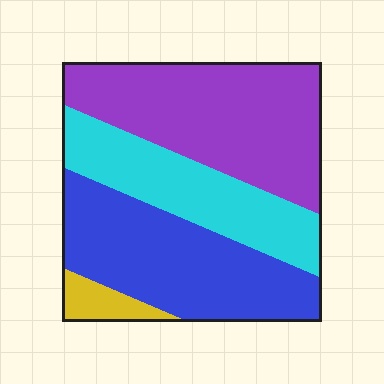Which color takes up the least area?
Yellow, at roughly 5%.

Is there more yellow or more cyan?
Cyan.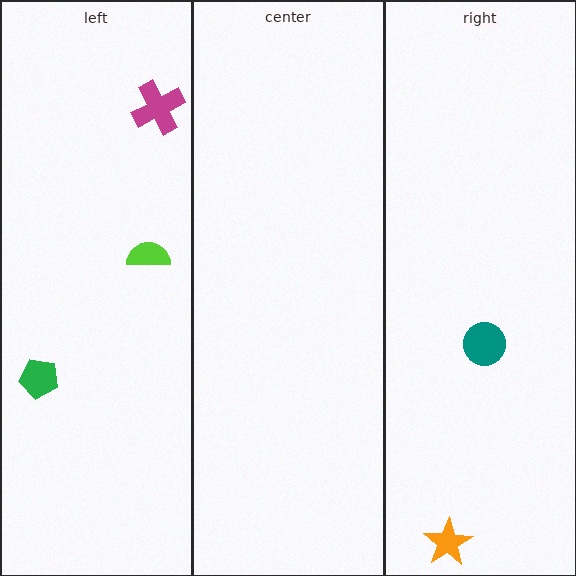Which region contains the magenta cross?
The left region.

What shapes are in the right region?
The orange star, the teal circle.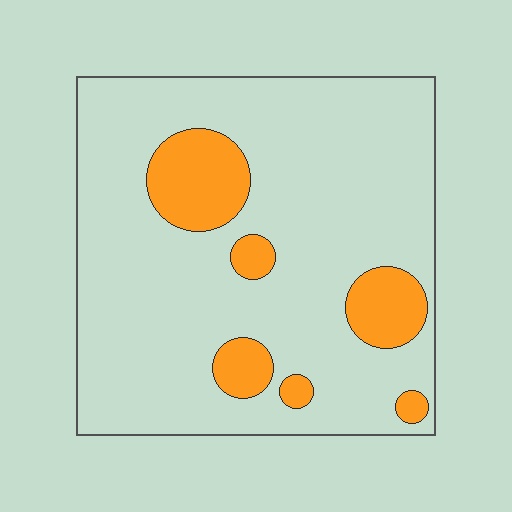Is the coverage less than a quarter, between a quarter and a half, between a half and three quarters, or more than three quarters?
Less than a quarter.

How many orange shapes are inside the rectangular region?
6.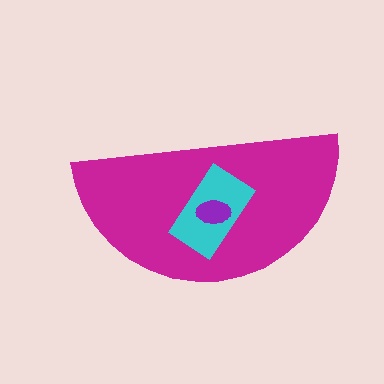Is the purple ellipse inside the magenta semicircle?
Yes.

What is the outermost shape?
The magenta semicircle.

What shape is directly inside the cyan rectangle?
The purple ellipse.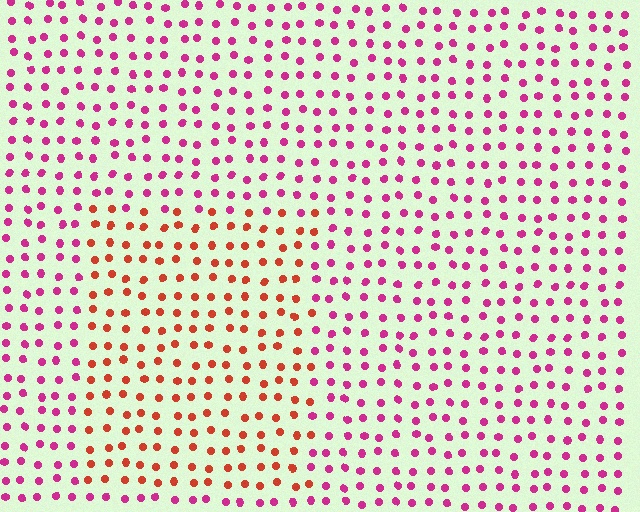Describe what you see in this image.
The image is filled with small magenta elements in a uniform arrangement. A rectangle-shaped region is visible where the elements are tinted to a slightly different hue, forming a subtle color boundary.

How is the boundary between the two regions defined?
The boundary is defined purely by a slight shift in hue (about 44 degrees). Spacing, size, and orientation are identical on both sides.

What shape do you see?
I see a rectangle.